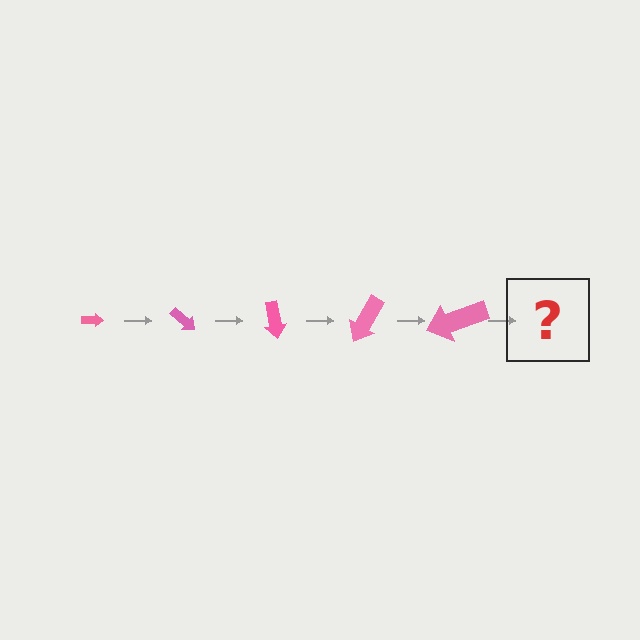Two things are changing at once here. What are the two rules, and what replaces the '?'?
The two rules are that the arrow grows larger each step and it rotates 40 degrees each step. The '?' should be an arrow, larger than the previous one and rotated 200 degrees from the start.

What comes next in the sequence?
The next element should be an arrow, larger than the previous one and rotated 200 degrees from the start.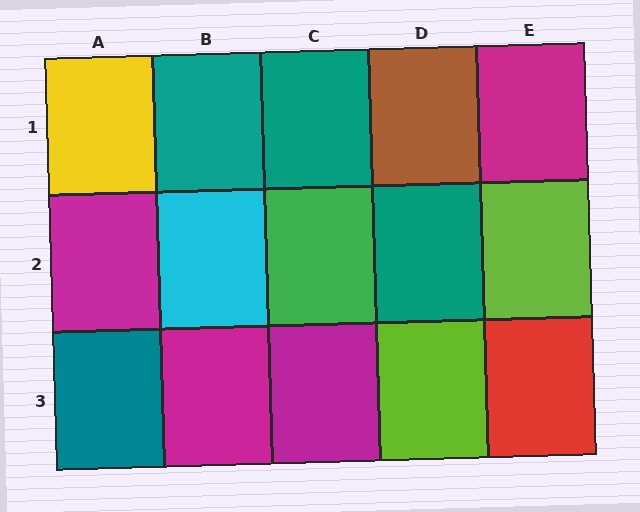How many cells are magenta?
4 cells are magenta.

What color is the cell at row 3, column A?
Teal.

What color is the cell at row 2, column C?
Green.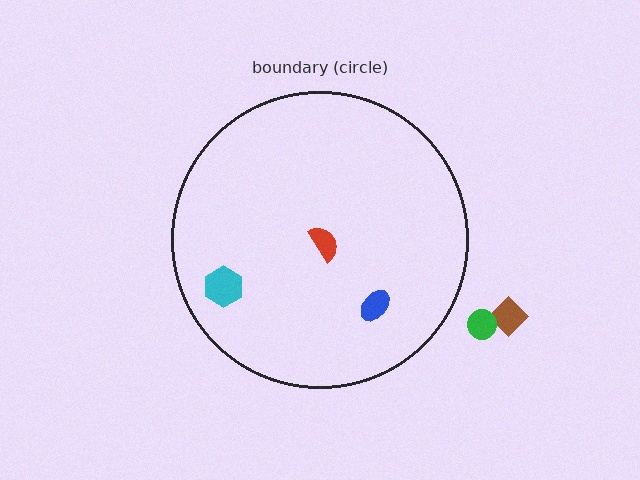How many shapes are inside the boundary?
3 inside, 2 outside.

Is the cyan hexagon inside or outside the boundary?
Inside.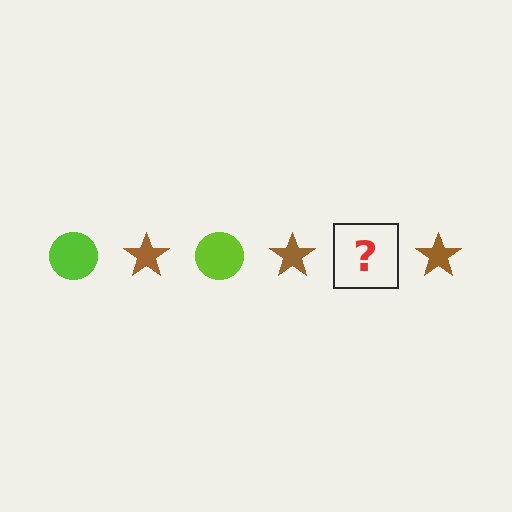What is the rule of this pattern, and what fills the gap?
The rule is that the pattern alternates between lime circle and brown star. The gap should be filled with a lime circle.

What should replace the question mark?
The question mark should be replaced with a lime circle.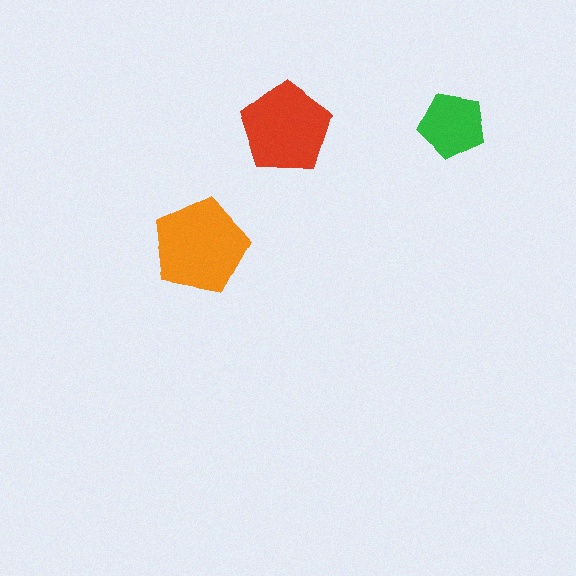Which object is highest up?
The green pentagon is topmost.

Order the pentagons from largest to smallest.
the orange one, the red one, the green one.